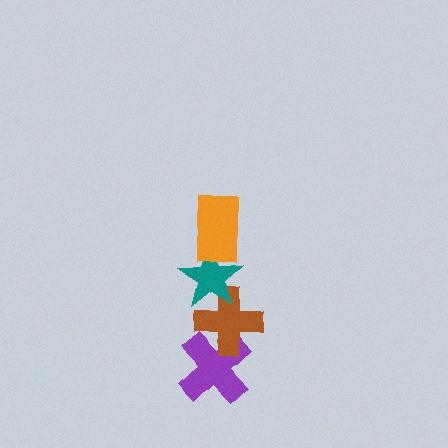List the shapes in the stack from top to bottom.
From top to bottom: the orange rectangle, the teal star, the brown cross, the purple cross.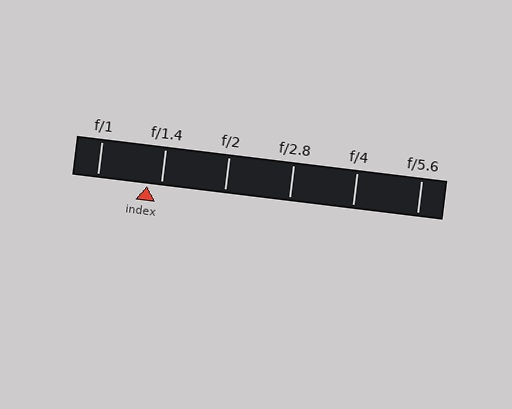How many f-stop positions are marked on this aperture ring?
There are 6 f-stop positions marked.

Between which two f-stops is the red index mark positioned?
The index mark is between f/1 and f/1.4.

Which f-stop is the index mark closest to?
The index mark is closest to f/1.4.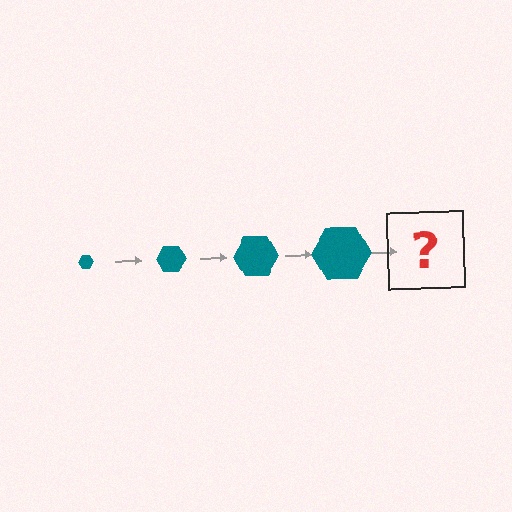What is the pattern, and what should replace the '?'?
The pattern is that the hexagon gets progressively larger each step. The '?' should be a teal hexagon, larger than the previous one.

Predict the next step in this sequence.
The next step is a teal hexagon, larger than the previous one.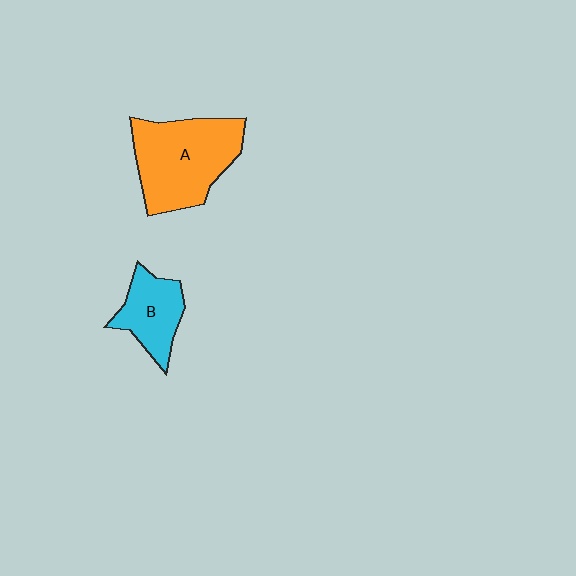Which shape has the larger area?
Shape A (orange).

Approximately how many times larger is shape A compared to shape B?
Approximately 1.9 times.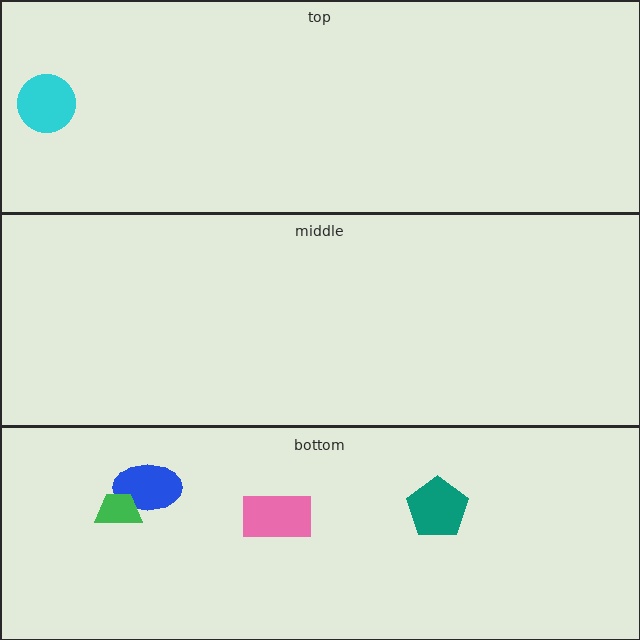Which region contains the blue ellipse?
The bottom region.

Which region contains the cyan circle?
The top region.